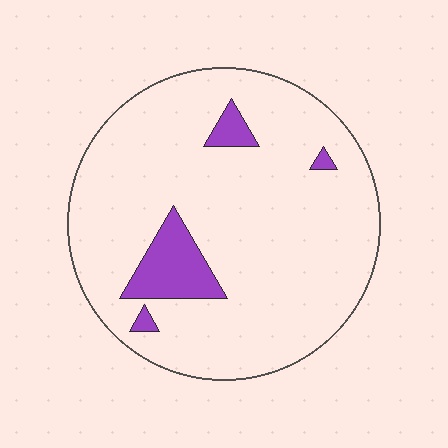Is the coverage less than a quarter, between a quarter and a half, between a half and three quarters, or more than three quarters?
Less than a quarter.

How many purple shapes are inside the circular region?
4.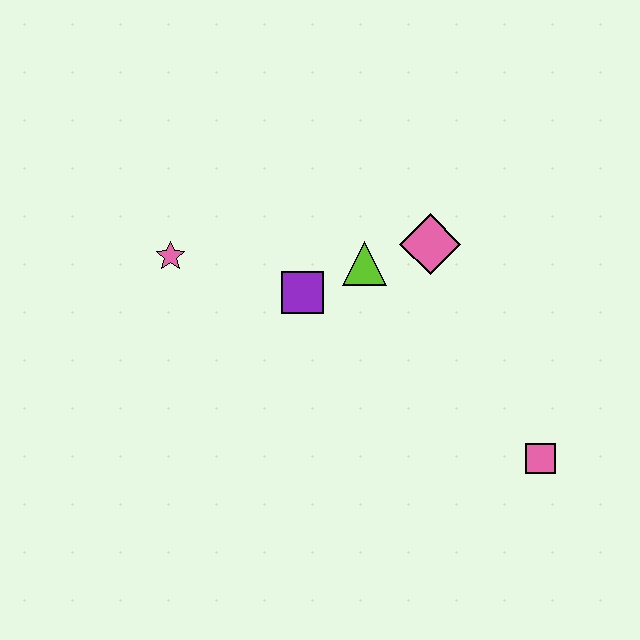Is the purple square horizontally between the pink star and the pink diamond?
Yes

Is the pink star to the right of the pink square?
No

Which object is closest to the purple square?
The lime triangle is closest to the purple square.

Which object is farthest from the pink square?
The pink star is farthest from the pink square.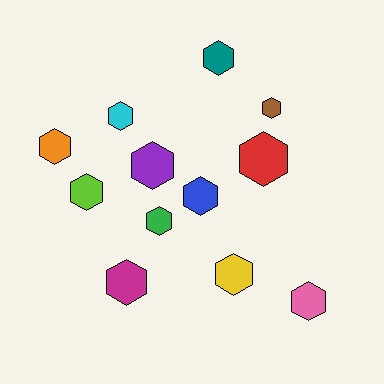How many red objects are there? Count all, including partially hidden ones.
There is 1 red object.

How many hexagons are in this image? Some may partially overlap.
There are 12 hexagons.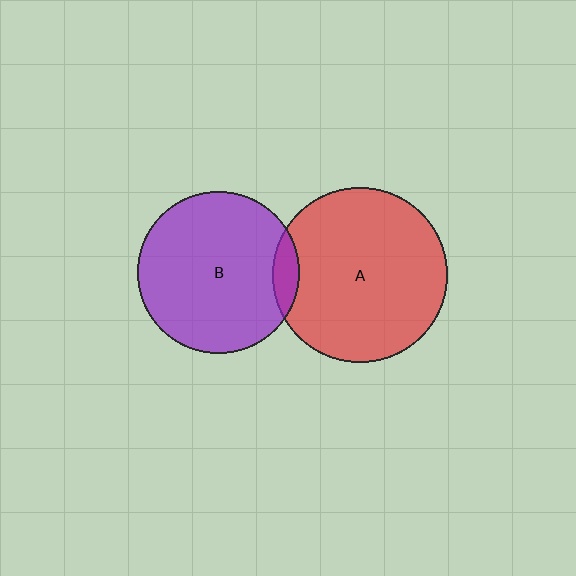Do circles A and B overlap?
Yes.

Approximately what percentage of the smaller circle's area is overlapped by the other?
Approximately 10%.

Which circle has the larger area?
Circle A (red).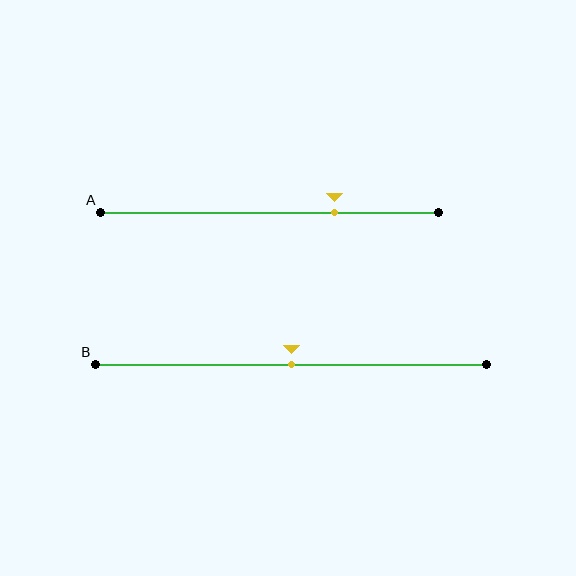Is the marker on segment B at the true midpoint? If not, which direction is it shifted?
Yes, the marker on segment B is at the true midpoint.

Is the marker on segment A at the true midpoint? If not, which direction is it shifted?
No, the marker on segment A is shifted to the right by about 19% of the segment length.